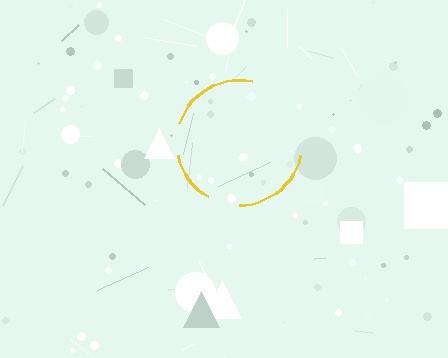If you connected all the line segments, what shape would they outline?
They would outline a circle.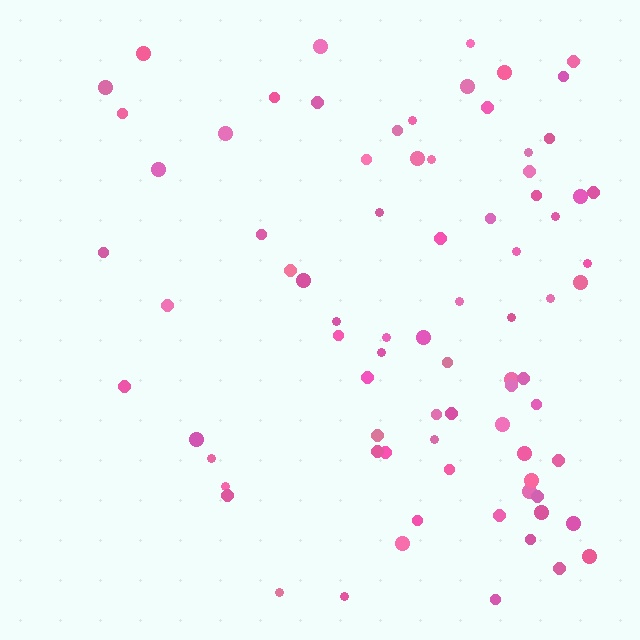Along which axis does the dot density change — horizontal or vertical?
Horizontal.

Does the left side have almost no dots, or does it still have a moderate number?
Still a moderate number, just noticeably fewer than the right.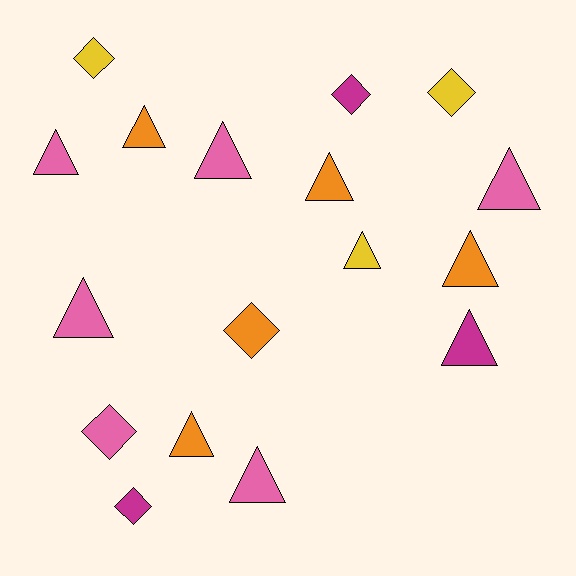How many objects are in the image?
There are 17 objects.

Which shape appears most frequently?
Triangle, with 11 objects.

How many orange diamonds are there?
There is 1 orange diamond.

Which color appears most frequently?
Pink, with 6 objects.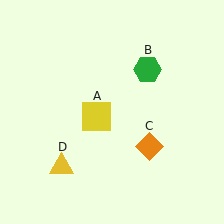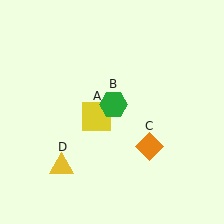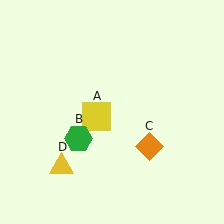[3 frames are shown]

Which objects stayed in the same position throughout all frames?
Yellow square (object A) and orange diamond (object C) and yellow triangle (object D) remained stationary.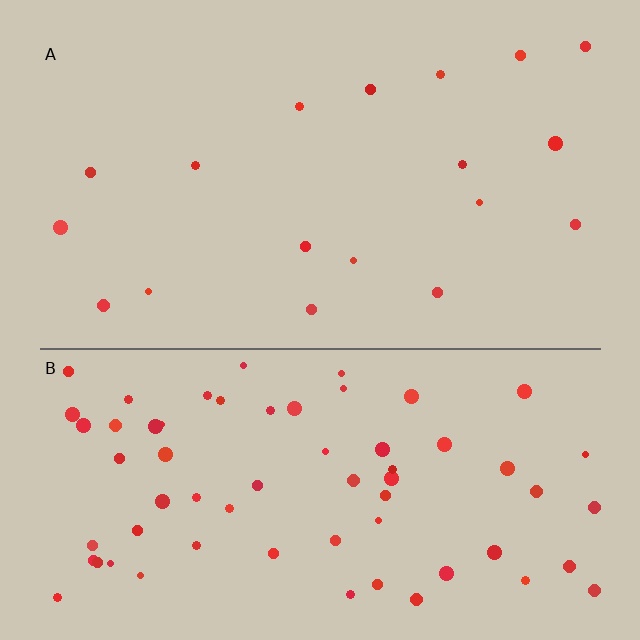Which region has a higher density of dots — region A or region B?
B (the bottom).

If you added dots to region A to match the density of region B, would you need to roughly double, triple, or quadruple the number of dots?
Approximately quadruple.